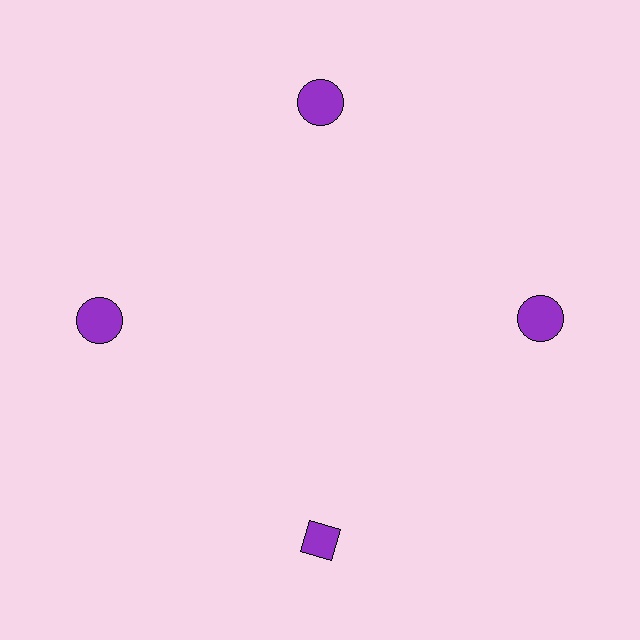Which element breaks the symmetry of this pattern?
The purple diamond at roughly the 6 o'clock position breaks the symmetry. All other shapes are purple circles.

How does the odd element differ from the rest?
It has a different shape: diamond instead of circle.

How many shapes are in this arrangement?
There are 4 shapes arranged in a ring pattern.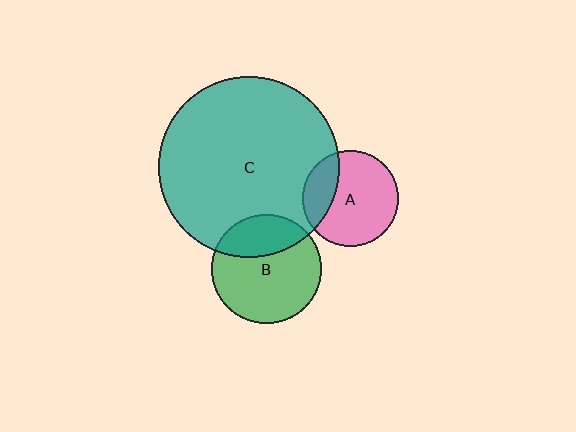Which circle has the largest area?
Circle C (teal).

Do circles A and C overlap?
Yes.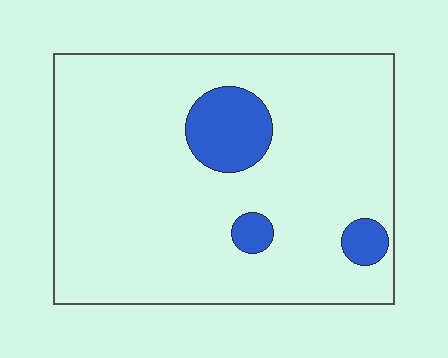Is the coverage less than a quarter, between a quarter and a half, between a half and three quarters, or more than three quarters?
Less than a quarter.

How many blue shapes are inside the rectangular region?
3.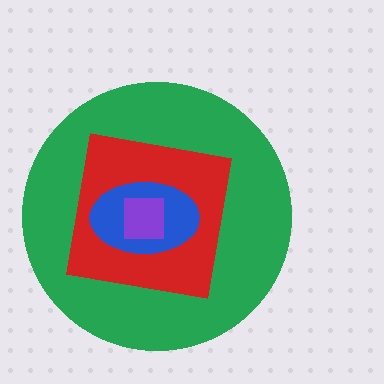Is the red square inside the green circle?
Yes.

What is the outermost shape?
The green circle.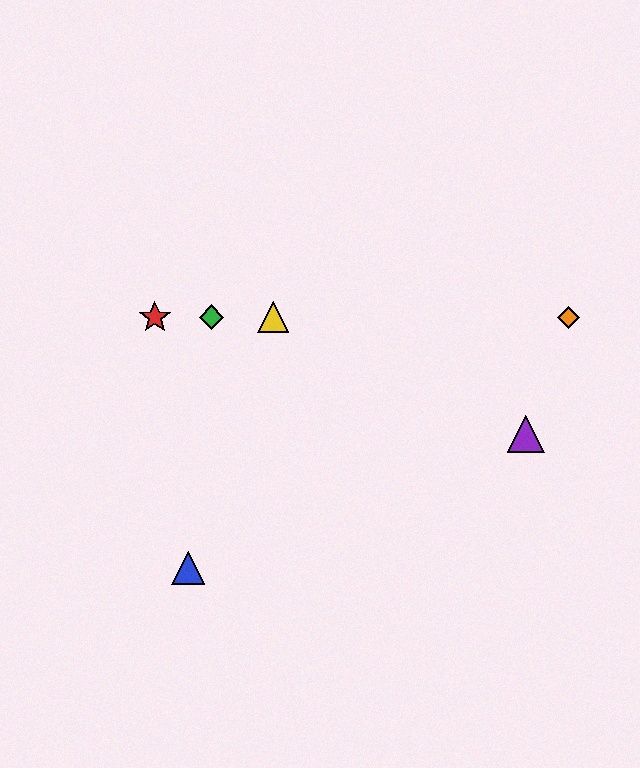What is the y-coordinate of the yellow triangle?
The yellow triangle is at y≈317.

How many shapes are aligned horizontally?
4 shapes (the red star, the green diamond, the yellow triangle, the orange diamond) are aligned horizontally.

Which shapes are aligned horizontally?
The red star, the green diamond, the yellow triangle, the orange diamond are aligned horizontally.